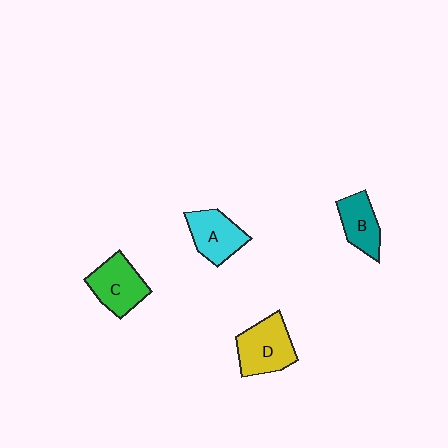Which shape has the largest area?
Shape D (yellow).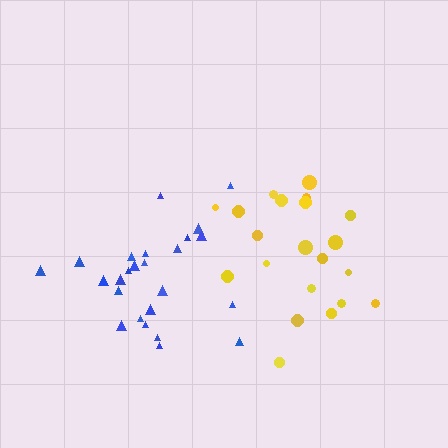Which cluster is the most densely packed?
Blue.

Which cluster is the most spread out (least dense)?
Yellow.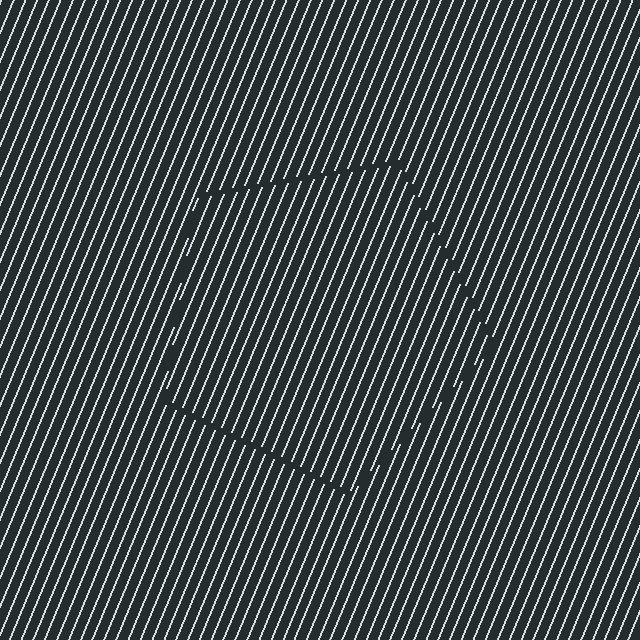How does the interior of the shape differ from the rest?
The interior of the shape contains the same grating, shifted by half a period — the contour is defined by the phase discontinuity where line-ends from the inner and outer gratings abut.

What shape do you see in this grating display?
An illusory pentagon. The interior of the shape contains the same grating, shifted by half a period — the contour is defined by the phase discontinuity where line-ends from the inner and outer gratings abut.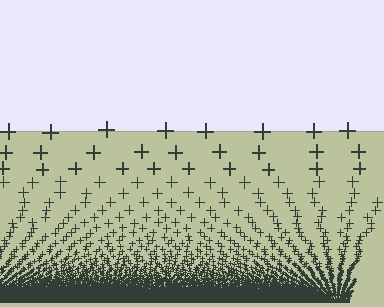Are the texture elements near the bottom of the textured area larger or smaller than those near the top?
Smaller. The gradient is inverted — elements near the bottom are smaller and denser.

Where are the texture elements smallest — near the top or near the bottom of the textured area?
Near the bottom.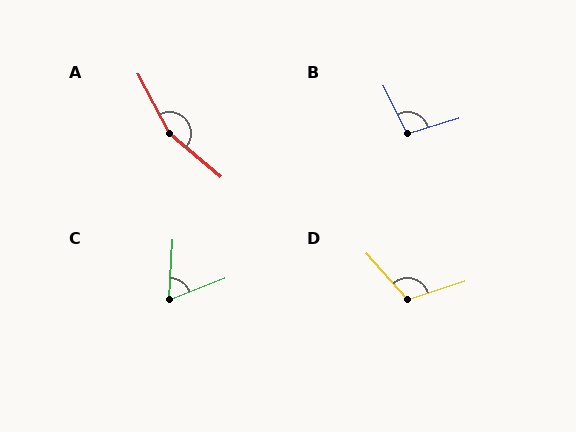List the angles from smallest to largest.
C (66°), B (100°), D (114°), A (158°).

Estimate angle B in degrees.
Approximately 100 degrees.